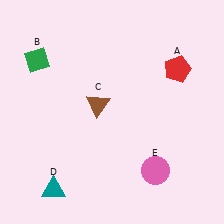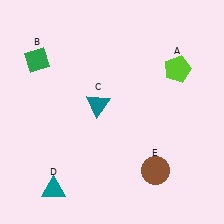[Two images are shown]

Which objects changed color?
A changed from red to lime. C changed from brown to teal. E changed from pink to brown.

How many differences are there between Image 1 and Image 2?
There are 3 differences between the two images.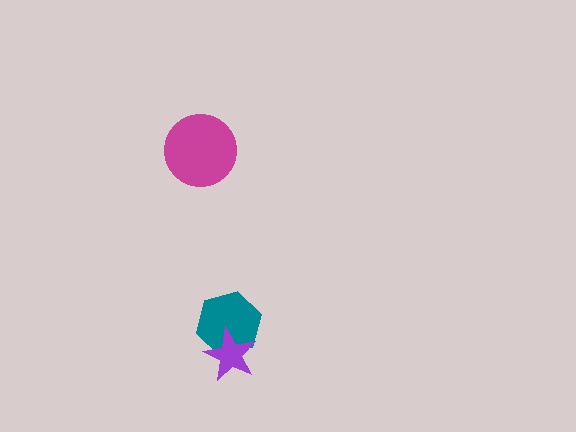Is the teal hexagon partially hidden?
Yes, it is partially covered by another shape.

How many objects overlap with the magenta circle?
0 objects overlap with the magenta circle.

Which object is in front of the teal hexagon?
The purple star is in front of the teal hexagon.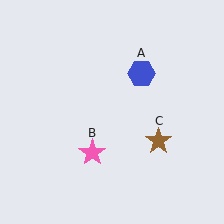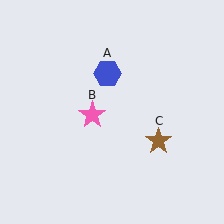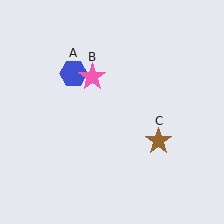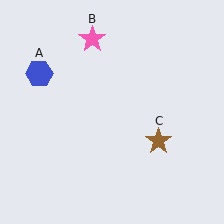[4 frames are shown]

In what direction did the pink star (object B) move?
The pink star (object B) moved up.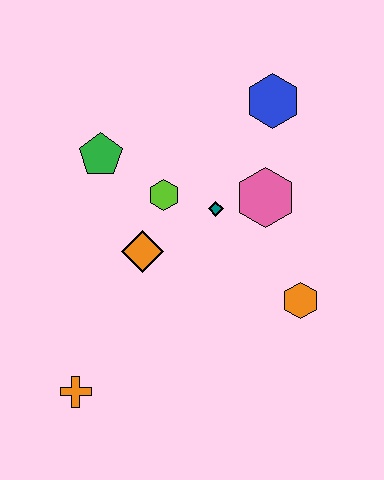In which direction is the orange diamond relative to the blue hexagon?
The orange diamond is below the blue hexagon.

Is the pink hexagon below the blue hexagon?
Yes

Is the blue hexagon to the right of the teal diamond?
Yes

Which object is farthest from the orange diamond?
The blue hexagon is farthest from the orange diamond.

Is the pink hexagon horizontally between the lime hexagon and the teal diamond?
No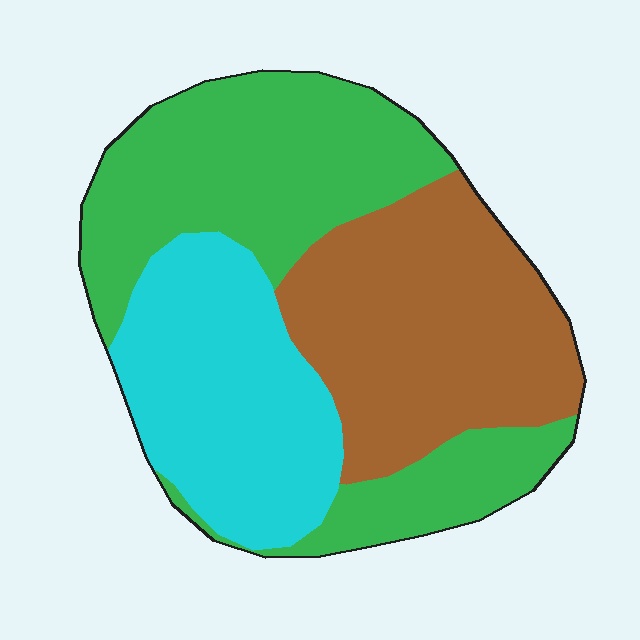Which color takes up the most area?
Green, at roughly 40%.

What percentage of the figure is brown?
Brown takes up about one third (1/3) of the figure.